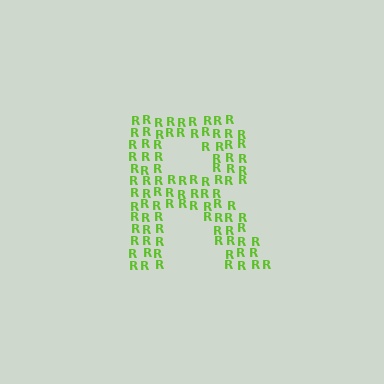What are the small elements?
The small elements are letter R's.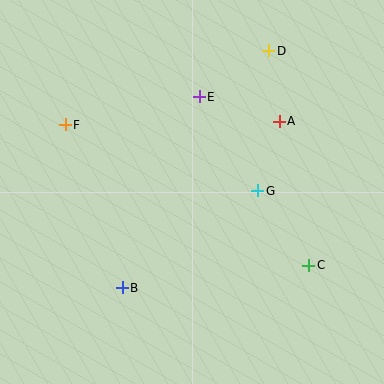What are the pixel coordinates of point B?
Point B is at (122, 288).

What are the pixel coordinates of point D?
Point D is at (269, 51).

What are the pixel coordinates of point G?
Point G is at (258, 191).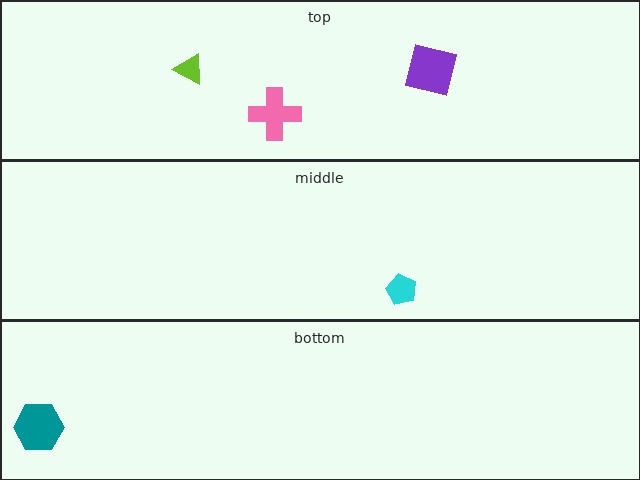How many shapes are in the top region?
3.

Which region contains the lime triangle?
The top region.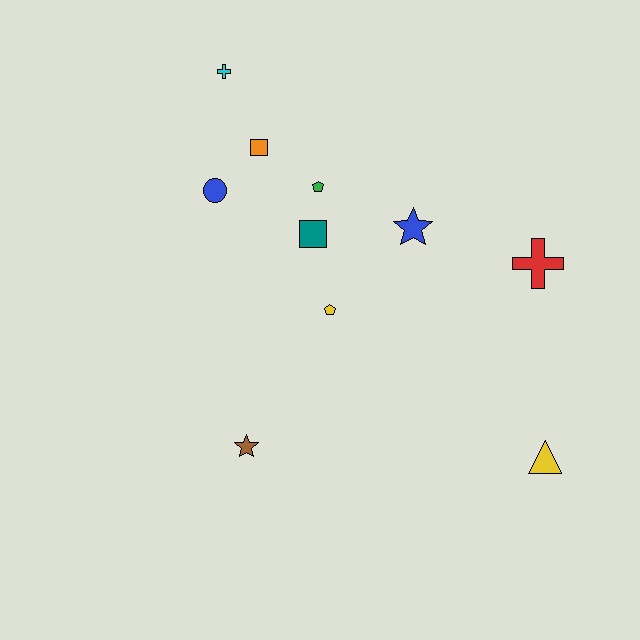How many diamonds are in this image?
There are no diamonds.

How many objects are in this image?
There are 10 objects.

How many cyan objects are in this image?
There is 1 cyan object.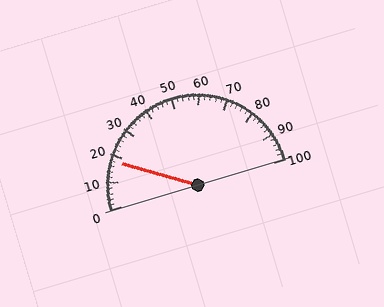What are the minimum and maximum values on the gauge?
The gauge ranges from 0 to 100.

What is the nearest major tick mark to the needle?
The nearest major tick mark is 20.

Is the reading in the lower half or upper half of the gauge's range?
The reading is in the lower half of the range (0 to 100).